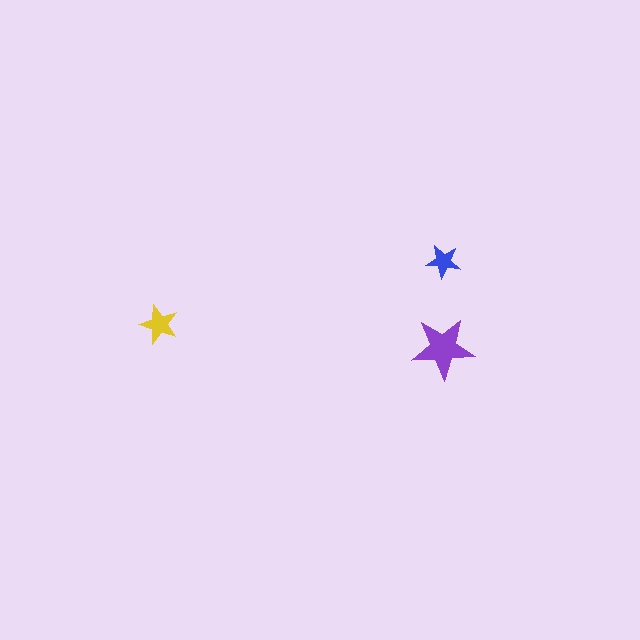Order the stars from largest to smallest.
the purple one, the yellow one, the blue one.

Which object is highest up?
The blue star is topmost.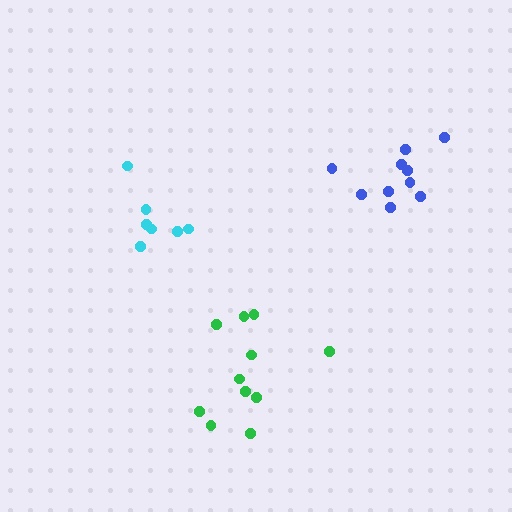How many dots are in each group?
Group 1: 7 dots, Group 2: 11 dots, Group 3: 10 dots (28 total).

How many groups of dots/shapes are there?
There are 3 groups.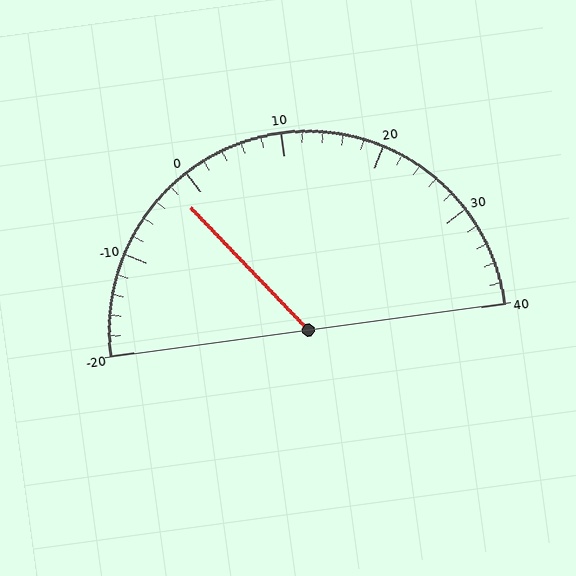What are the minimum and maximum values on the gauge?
The gauge ranges from -20 to 40.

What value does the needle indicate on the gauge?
The needle indicates approximately -2.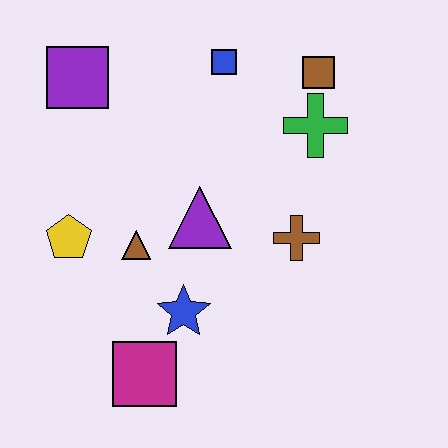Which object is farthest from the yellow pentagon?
The brown square is farthest from the yellow pentagon.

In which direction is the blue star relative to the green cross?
The blue star is below the green cross.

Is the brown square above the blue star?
Yes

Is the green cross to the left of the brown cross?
No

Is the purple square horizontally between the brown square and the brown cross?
No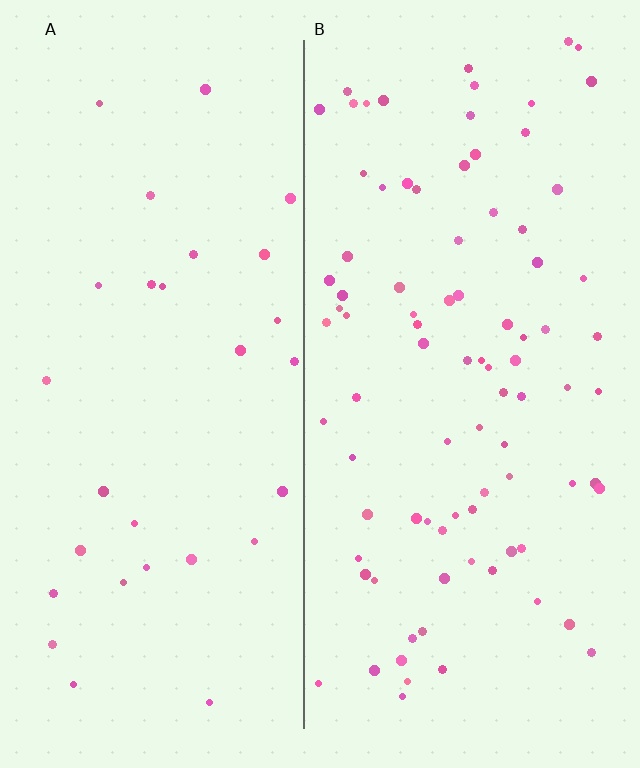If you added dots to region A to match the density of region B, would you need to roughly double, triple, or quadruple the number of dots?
Approximately triple.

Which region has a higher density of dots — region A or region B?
B (the right).